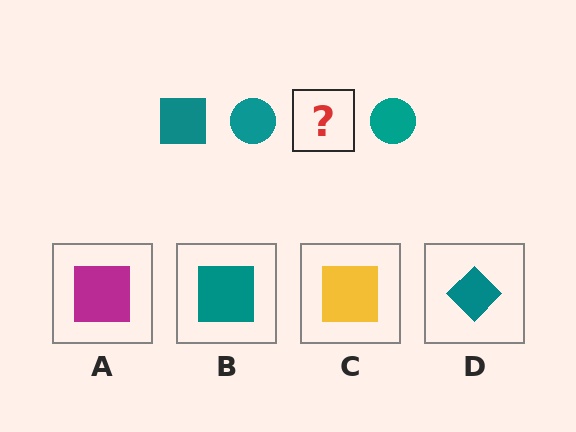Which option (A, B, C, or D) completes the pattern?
B.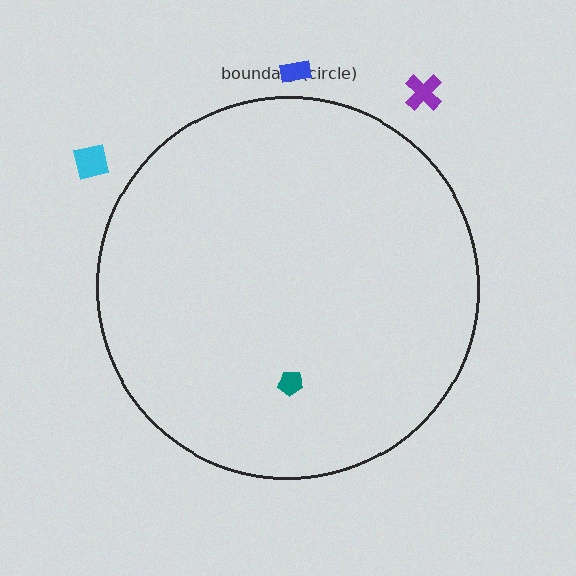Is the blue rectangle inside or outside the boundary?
Outside.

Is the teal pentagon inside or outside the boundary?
Inside.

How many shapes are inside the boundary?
1 inside, 3 outside.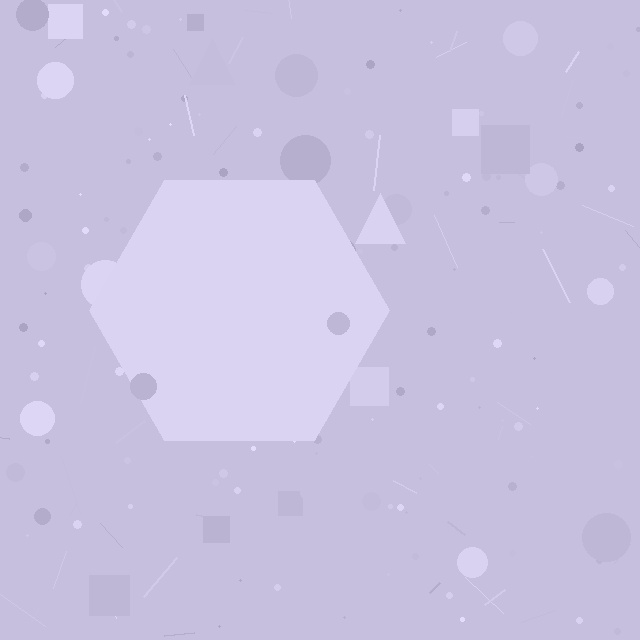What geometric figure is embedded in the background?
A hexagon is embedded in the background.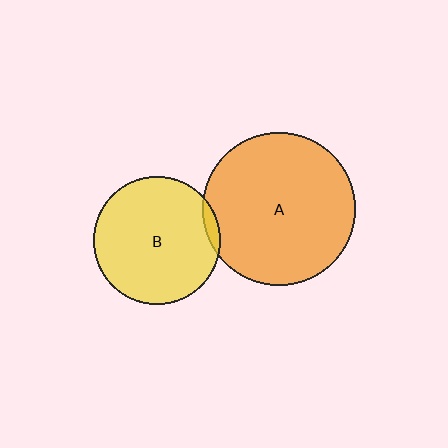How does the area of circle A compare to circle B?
Approximately 1.4 times.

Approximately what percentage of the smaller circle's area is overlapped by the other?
Approximately 5%.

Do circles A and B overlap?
Yes.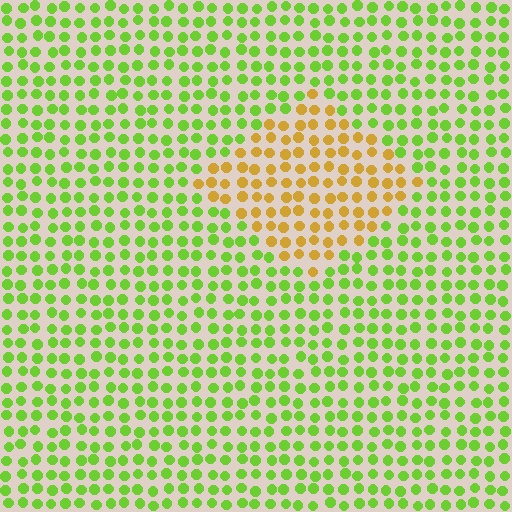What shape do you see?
I see a diamond.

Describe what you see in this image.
The image is filled with small lime elements in a uniform arrangement. A diamond-shaped region is visible where the elements are tinted to a slightly different hue, forming a subtle color boundary.